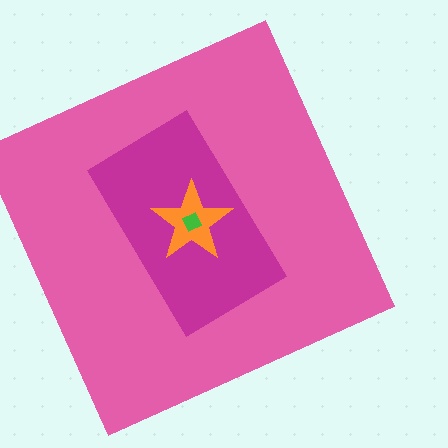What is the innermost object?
The green diamond.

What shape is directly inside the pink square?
The magenta rectangle.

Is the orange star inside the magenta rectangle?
Yes.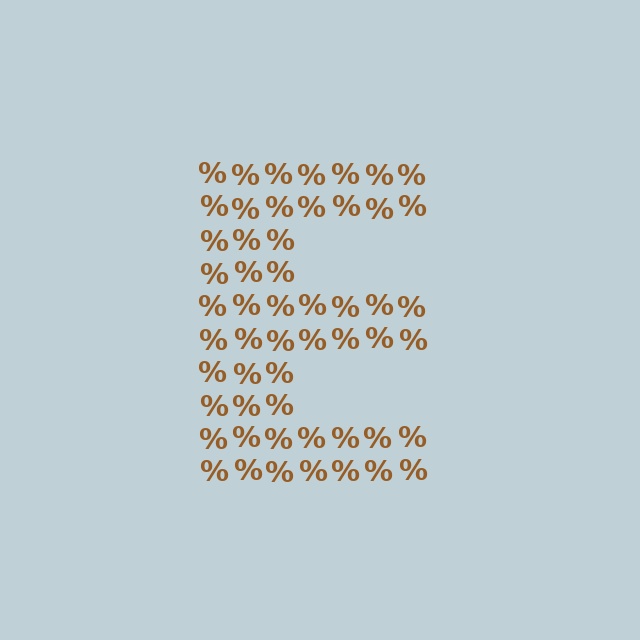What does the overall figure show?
The overall figure shows the letter E.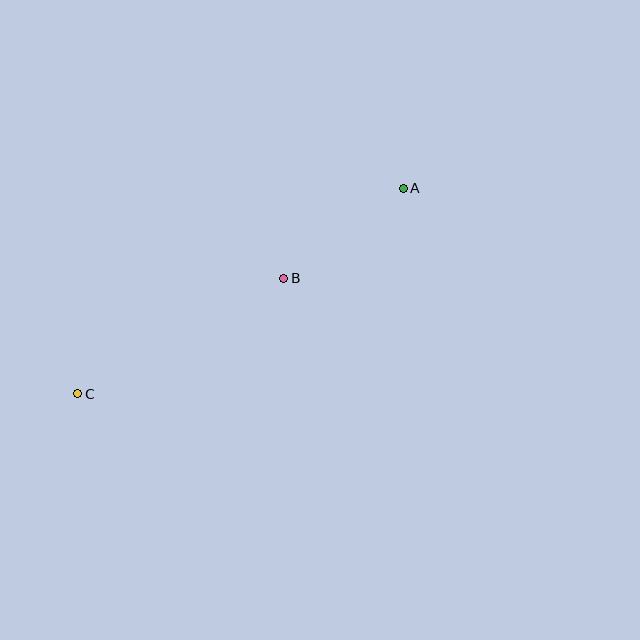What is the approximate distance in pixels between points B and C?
The distance between B and C is approximately 236 pixels.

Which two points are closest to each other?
Points A and B are closest to each other.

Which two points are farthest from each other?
Points A and C are farthest from each other.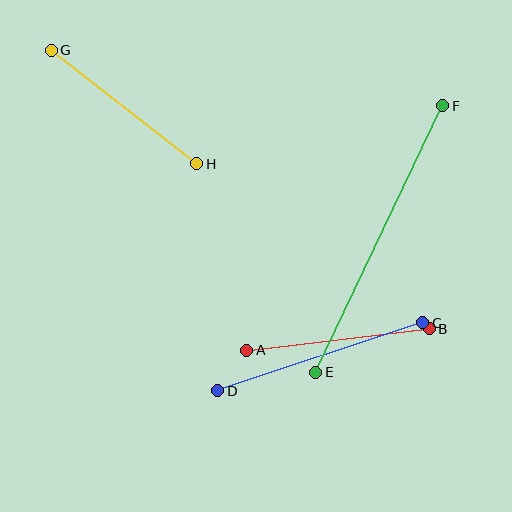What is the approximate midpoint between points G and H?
The midpoint is at approximately (124, 107) pixels.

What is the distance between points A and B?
The distance is approximately 184 pixels.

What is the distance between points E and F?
The distance is approximately 295 pixels.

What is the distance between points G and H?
The distance is approximately 184 pixels.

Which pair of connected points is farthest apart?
Points E and F are farthest apart.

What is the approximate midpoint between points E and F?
The midpoint is at approximately (379, 239) pixels.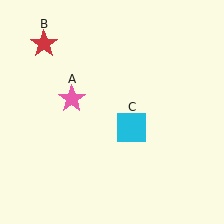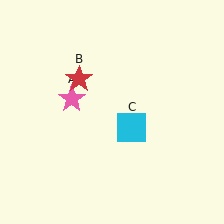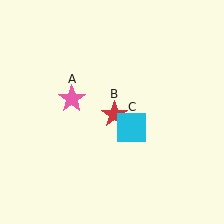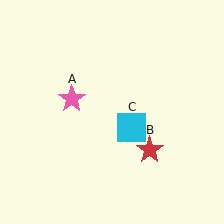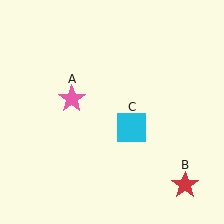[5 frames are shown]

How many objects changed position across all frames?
1 object changed position: red star (object B).